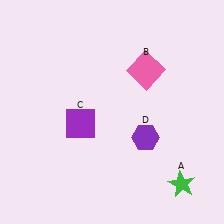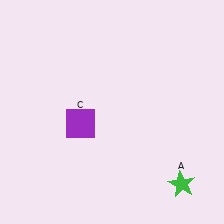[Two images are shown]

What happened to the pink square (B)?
The pink square (B) was removed in Image 2. It was in the top-right area of Image 1.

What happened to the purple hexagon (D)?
The purple hexagon (D) was removed in Image 2. It was in the bottom-right area of Image 1.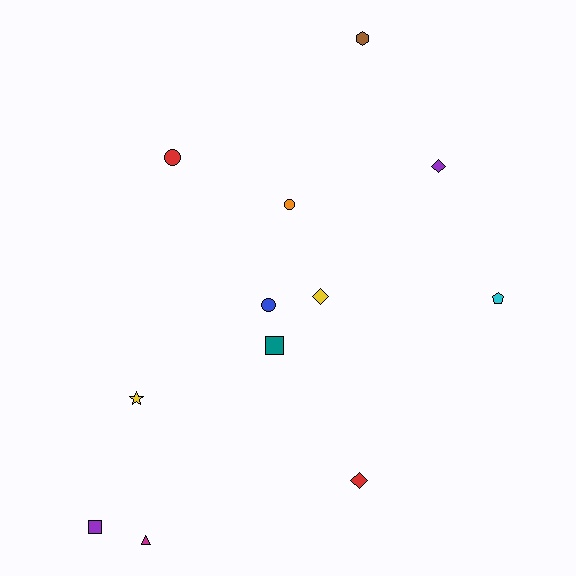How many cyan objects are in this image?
There is 1 cyan object.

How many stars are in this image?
There is 1 star.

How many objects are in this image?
There are 12 objects.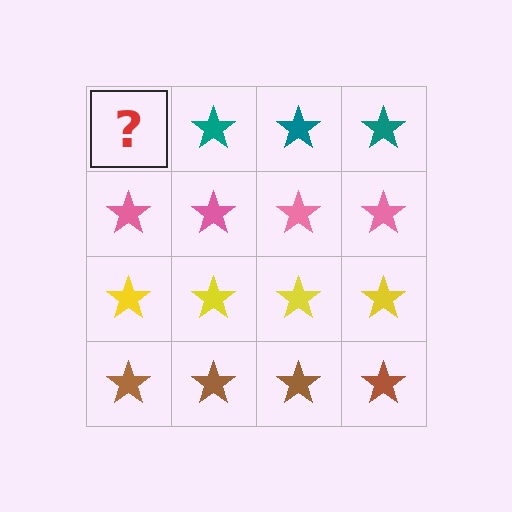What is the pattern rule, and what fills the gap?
The rule is that each row has a consistent color. The gap should be filled with a teal star.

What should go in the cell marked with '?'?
The missing cell should contain a teal star.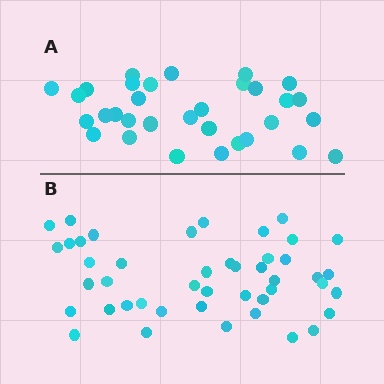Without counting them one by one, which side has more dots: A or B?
Region B (the bottom region) has more dots.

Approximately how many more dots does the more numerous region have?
Region B has approximately 15 more dots than region A.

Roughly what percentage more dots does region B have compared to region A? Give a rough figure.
About 40% more.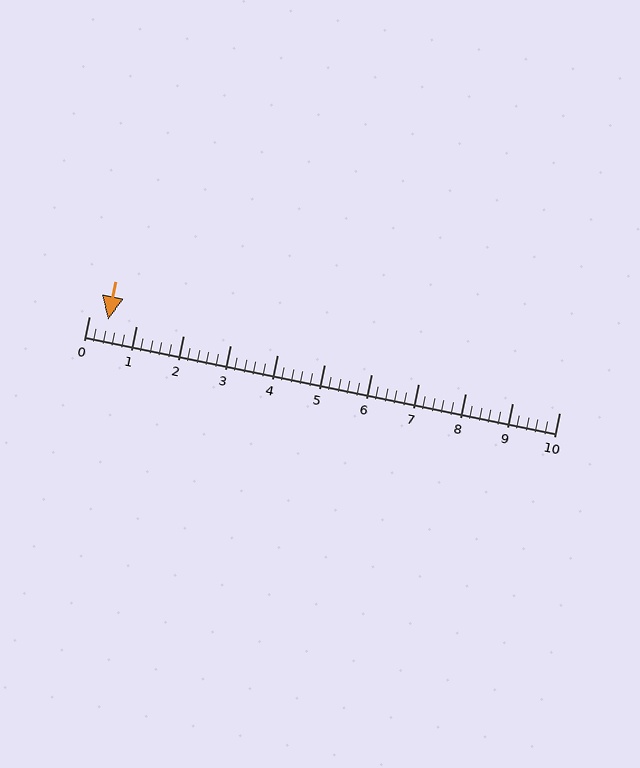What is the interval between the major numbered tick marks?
The major tick marks are spaced 1 units apart.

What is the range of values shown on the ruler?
The ruler shows values from 0 to 10.